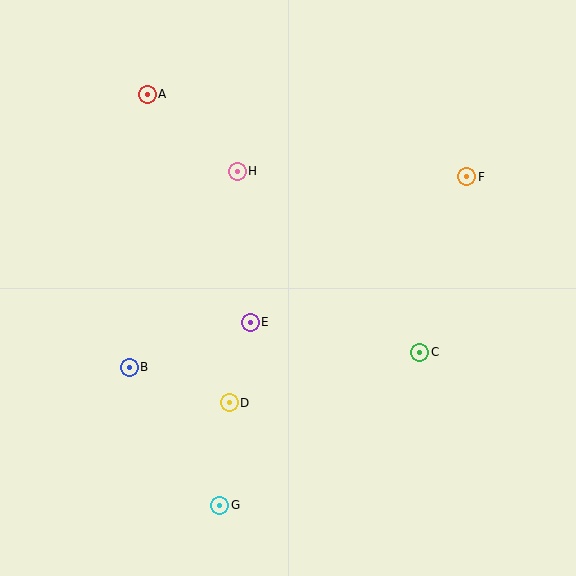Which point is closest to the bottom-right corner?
Point C is closest to the bottom-right corner.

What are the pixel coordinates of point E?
Point E is at (250, 322).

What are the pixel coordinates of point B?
Point B is at (129, 367).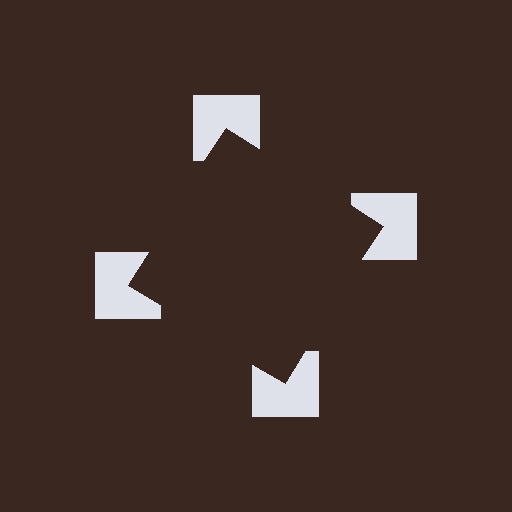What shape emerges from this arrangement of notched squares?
An illusory square — its edges are inferred from the aligned wedge cuts in the notched squares, not physically drawn.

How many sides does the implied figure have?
4 sides.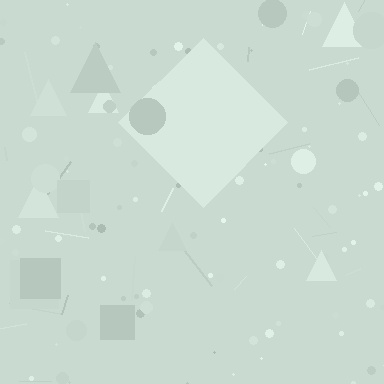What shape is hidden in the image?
A diamond is hidden in the image.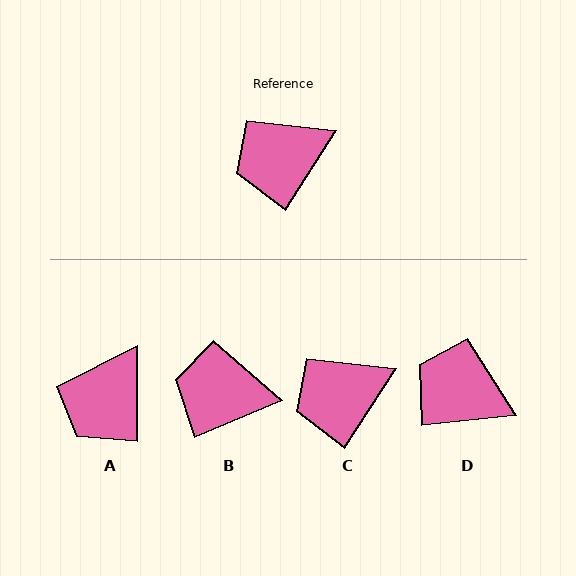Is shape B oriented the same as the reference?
No, it is off by about 34 degrees.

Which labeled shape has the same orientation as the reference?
C.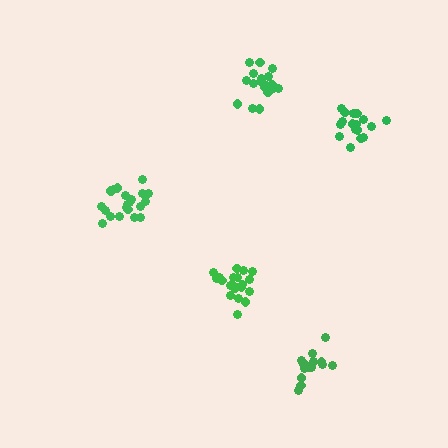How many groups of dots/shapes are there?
There are 5 groups.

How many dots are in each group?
Group 1: 21 dots, Group 2: 17 dots, Group 3: 20 dots, Group 4: 18 dots, Group 5: 15 dots (91 total).